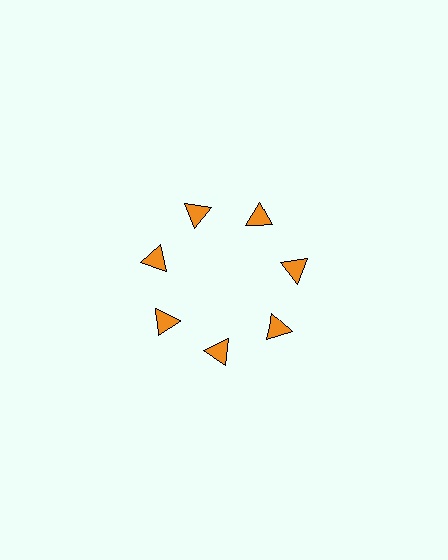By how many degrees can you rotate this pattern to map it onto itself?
The pattern maps onto itself every 51 degrees of rotation.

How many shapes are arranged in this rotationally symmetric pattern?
There are 7 shapes, arranged in 7 groups of 1.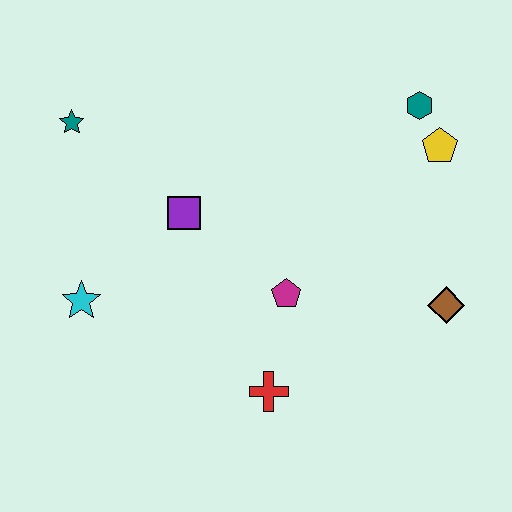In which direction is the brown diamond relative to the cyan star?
The brown diamond is to the right of the cyan star.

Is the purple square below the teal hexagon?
Yes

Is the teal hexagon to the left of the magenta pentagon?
No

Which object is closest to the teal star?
The purple square is closest to the teal star.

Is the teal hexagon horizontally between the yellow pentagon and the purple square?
Yes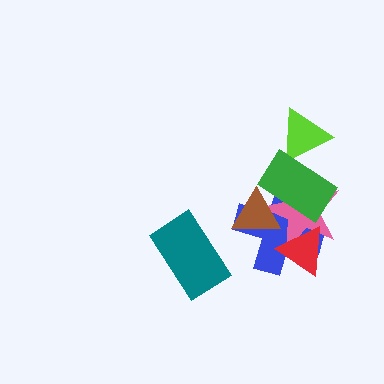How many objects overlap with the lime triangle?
1 object overlaps with the lime triangle.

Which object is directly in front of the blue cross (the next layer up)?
The pink star is directly in front of the blue cross.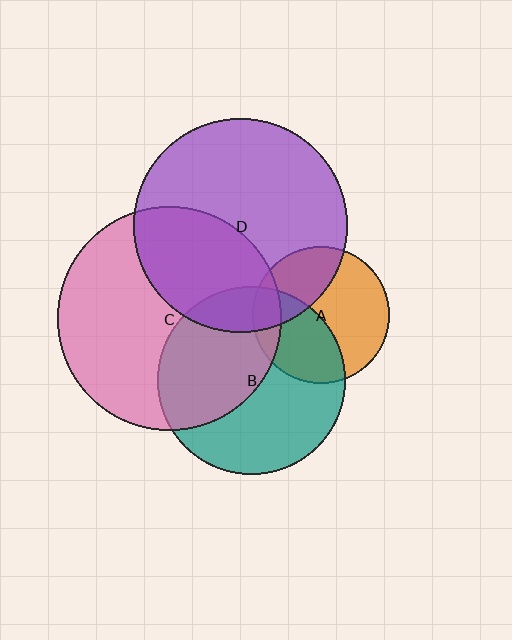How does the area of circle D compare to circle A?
Approximately 2.4 times.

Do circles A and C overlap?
Yes.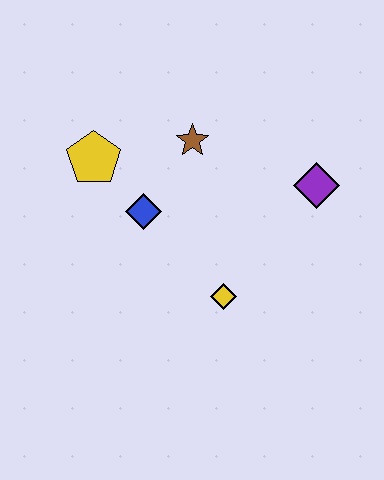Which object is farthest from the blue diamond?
The purple diamond is farthest from the blue diamond.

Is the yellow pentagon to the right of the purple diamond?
No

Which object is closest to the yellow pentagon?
The blue diamond is closest to the yellow pentagon.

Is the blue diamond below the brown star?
Yes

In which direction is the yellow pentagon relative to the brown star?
The yellow pentagon is to the left of the brown star.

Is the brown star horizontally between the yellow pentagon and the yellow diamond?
Yes